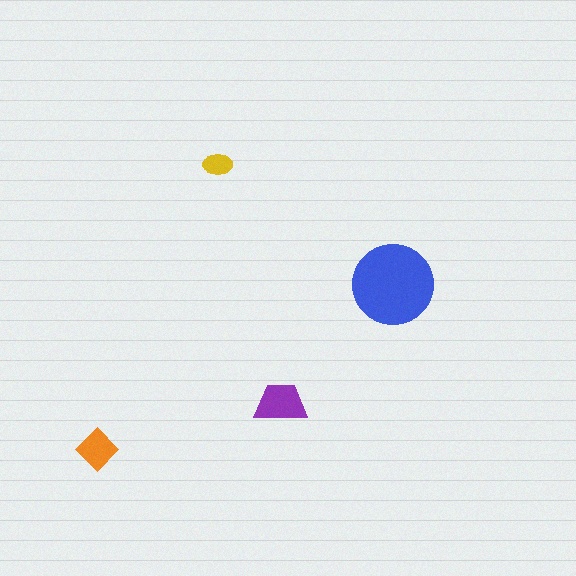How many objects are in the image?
There are 4 objects in the image.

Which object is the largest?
The blue circle.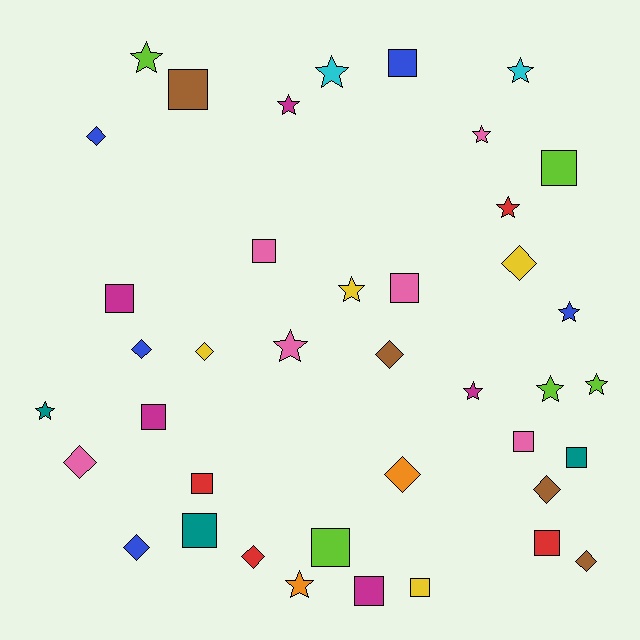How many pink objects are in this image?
There are 6 pink objects.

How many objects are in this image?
There are 40 objects.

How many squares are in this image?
There are 15 squares.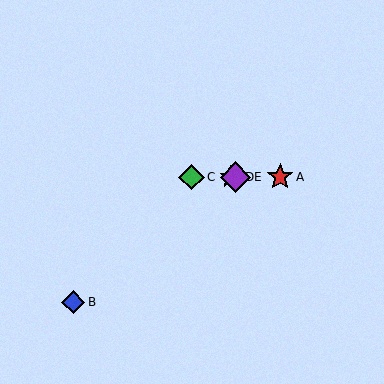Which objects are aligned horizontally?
Objects A, C, D, E are aligned horizontally.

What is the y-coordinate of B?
Object B is at y≈302.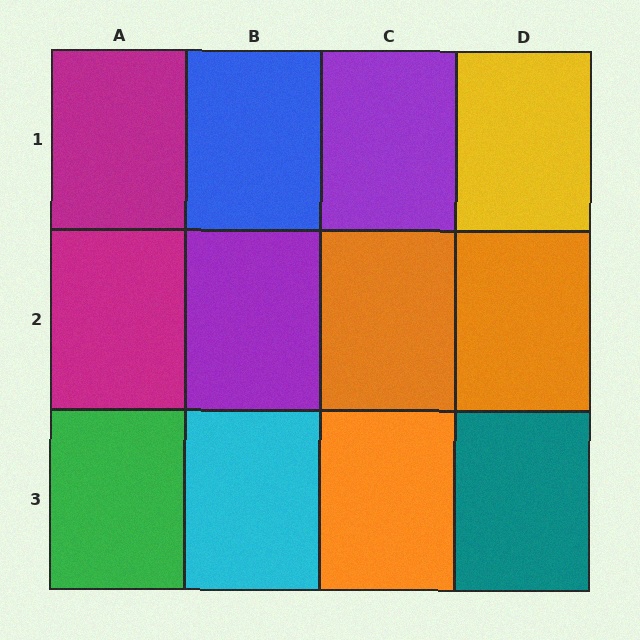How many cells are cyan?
1 cell is cyan.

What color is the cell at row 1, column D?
Yellow.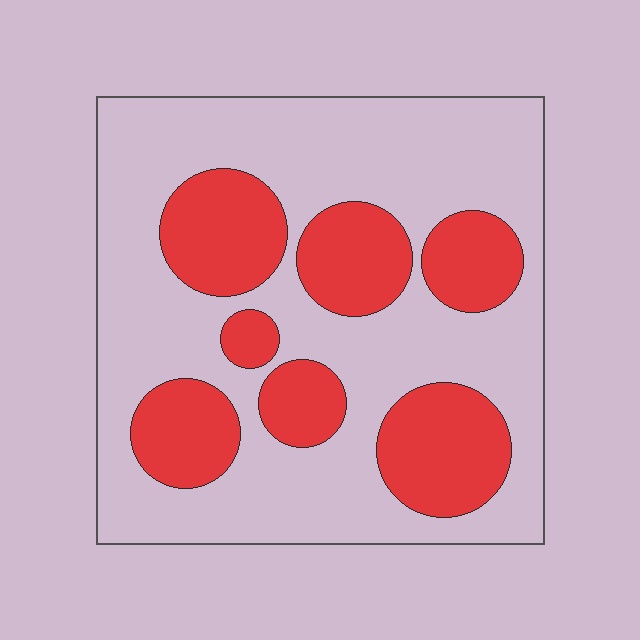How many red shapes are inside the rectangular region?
7.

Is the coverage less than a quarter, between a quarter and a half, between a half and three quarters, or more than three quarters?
Between a quarter and a half.